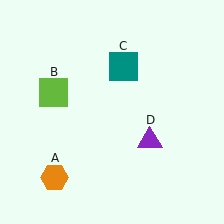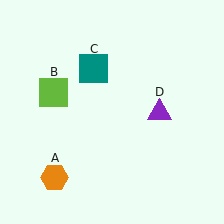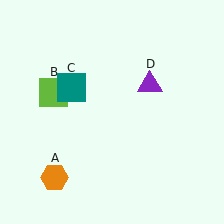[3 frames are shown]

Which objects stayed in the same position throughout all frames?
Orange hexagon (object A) and lime square (object B) remained stationary.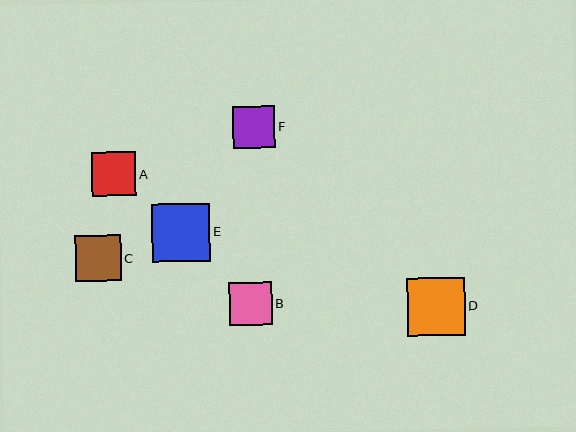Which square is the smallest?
Square F is the smallest with a size of approximately 42 pixels.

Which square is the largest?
Square E is the largest with a size of approximately 59 pixels.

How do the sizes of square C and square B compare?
Square C and square B are approximately the same size.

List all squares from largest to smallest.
From largest to smallest: E, D, C, A, B, F.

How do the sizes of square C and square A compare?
Square C and square A are approximately the same size.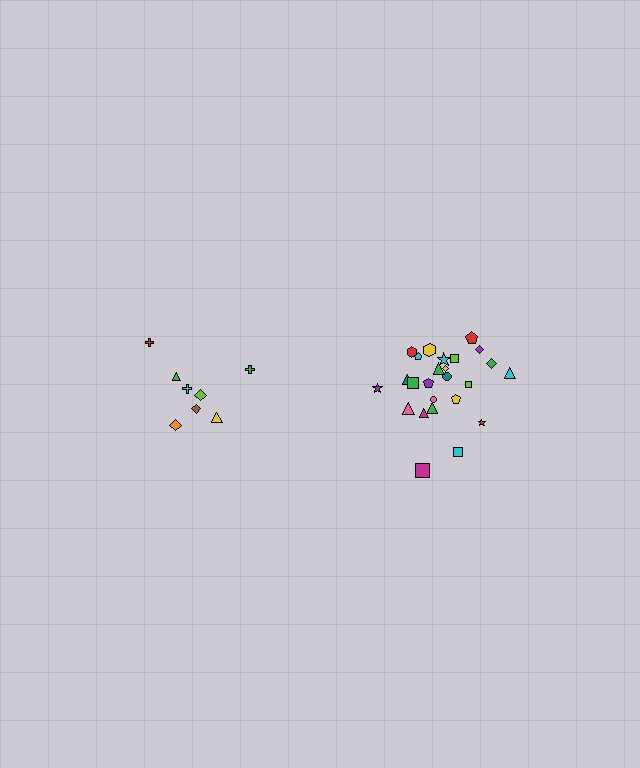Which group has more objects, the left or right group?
The right group.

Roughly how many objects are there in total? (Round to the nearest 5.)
Roughly 35 objects in total.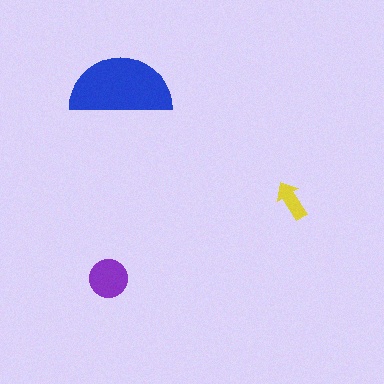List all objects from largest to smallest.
The blue semicircle, the purple circle, the yellow arrow.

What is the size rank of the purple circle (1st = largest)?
2nd.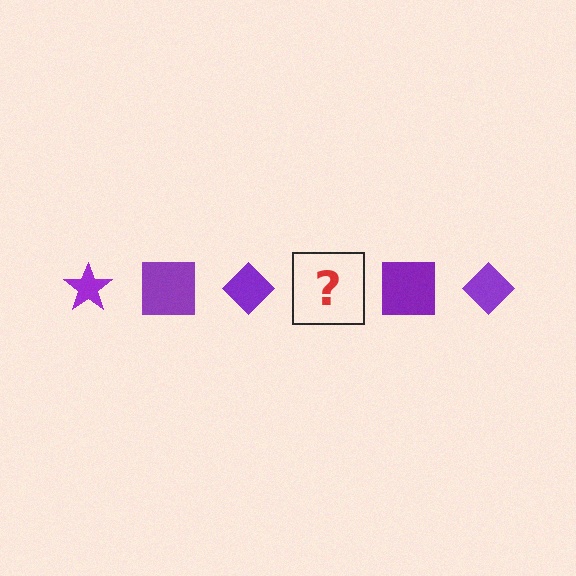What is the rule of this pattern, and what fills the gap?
The rule is that the pattern cycles through star, square, diamond shapes in purple. The gap should be filled with a purple star.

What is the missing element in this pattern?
The missing element is a purple star.